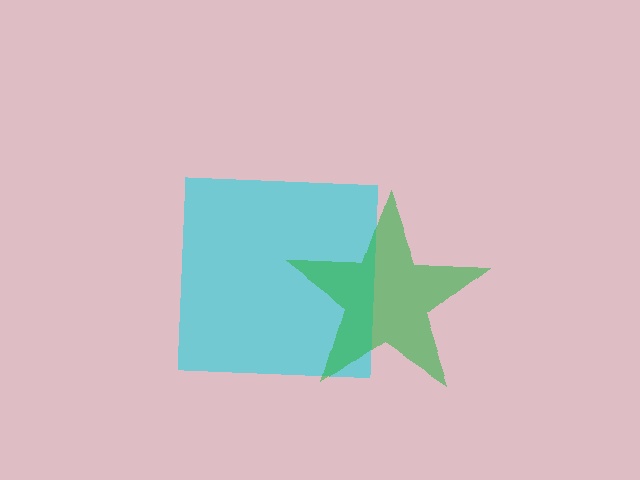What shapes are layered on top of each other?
The layered shapes are: a cyan square, a green star.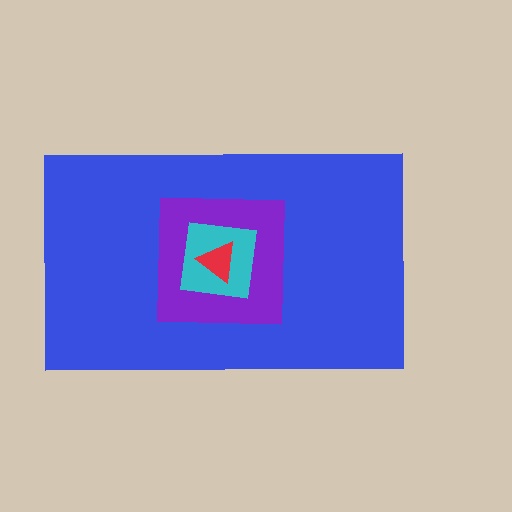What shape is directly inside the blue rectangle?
The purple square.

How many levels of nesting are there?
4.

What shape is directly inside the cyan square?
The red triangle.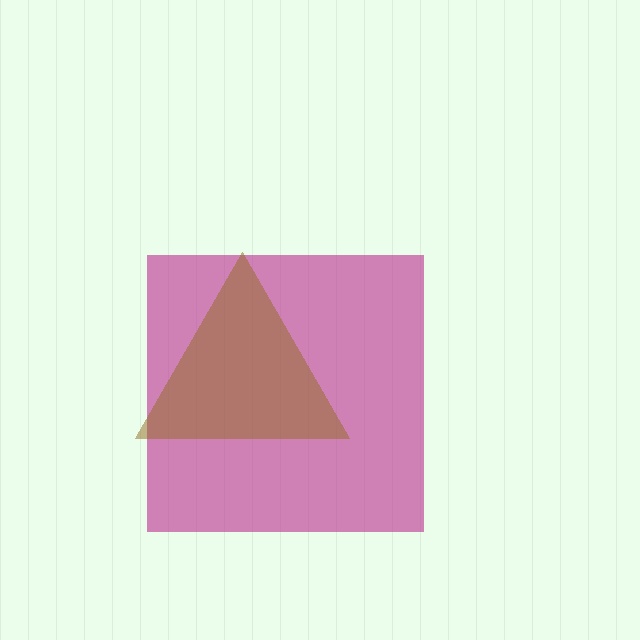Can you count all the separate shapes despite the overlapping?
Yes, there are 2 separate shapes.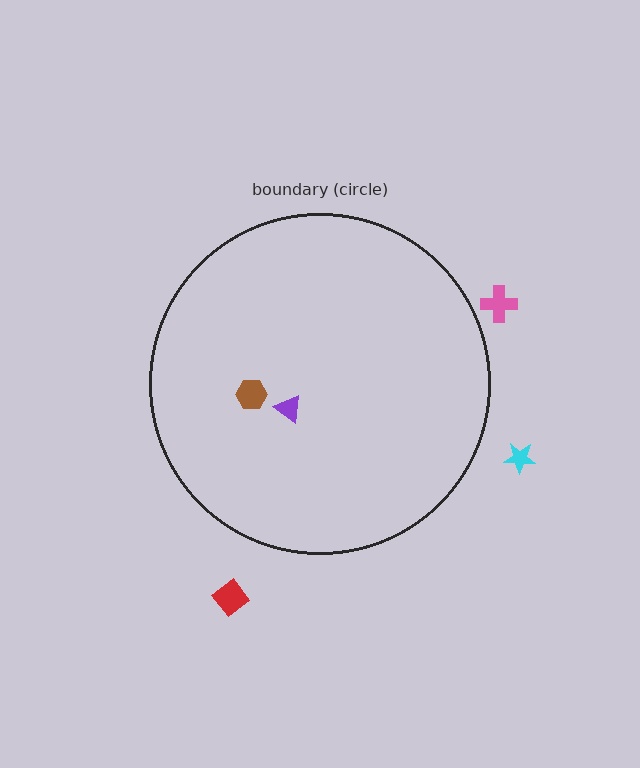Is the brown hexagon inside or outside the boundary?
Inside.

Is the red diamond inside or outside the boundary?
Outside.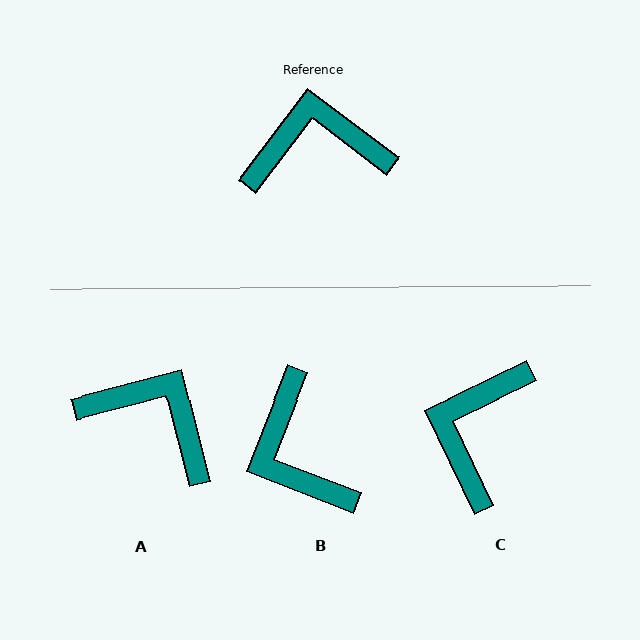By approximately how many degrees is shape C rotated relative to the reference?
Approximately 63 degrees counter-clockwise.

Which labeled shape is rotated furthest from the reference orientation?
B, about 106 degrees away.